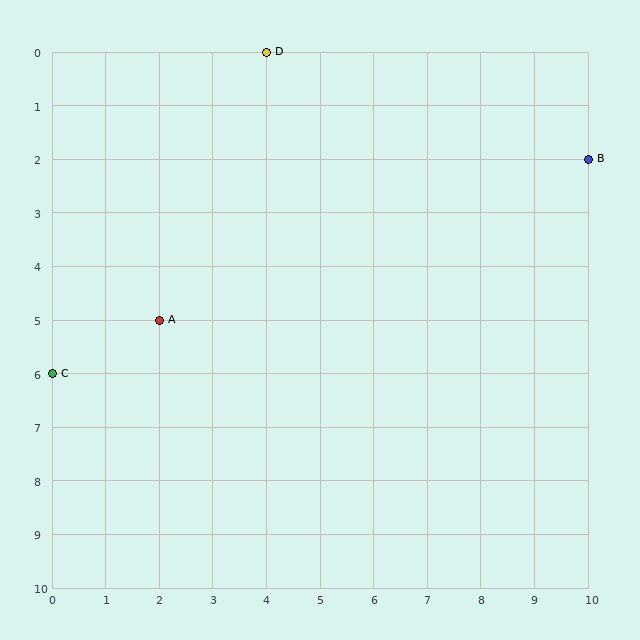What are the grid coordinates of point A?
Point A is at grid coordinates (2, 5).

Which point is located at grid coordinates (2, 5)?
Point A is at (2, 5).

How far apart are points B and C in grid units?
Points B and C are 10 columns and 4 rows apart (about 10.8 grid units diagonally).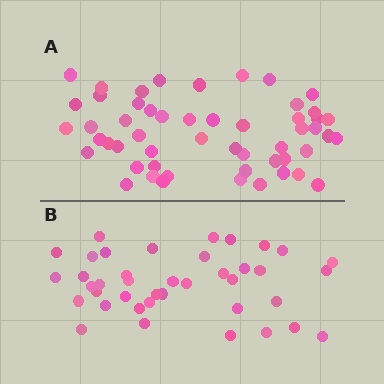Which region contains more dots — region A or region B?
Region A (the top region) has more dots.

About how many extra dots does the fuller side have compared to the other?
Region A has approximately 15 more dots than region B.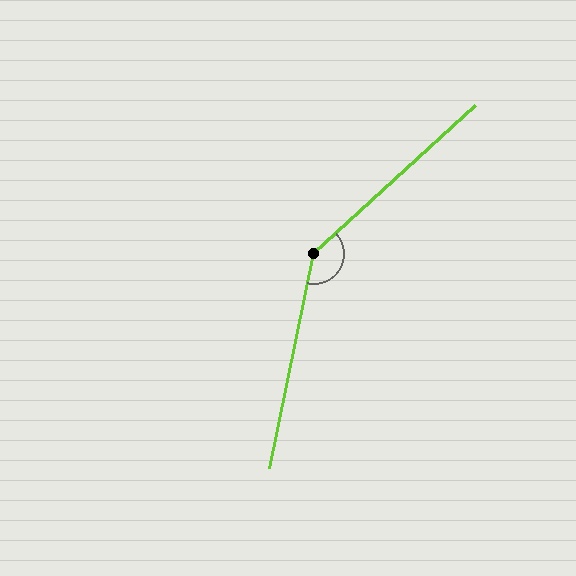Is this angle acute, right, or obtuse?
It is obtuse.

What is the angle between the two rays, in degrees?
Approximately 144 degrees.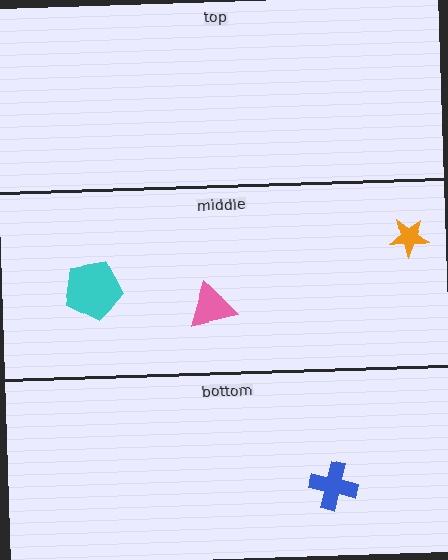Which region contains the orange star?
The middle region.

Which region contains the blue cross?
The bottom region.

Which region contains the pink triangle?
The middle region.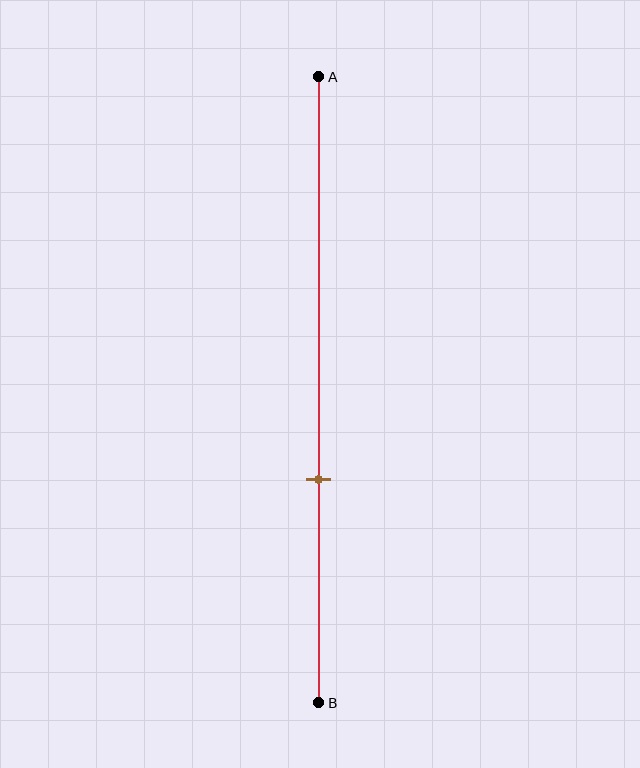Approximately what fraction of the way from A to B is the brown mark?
The brown mark is approximately 65% of the way from A to B.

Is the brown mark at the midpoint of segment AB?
No, the mark is at about 65% from A, not at the 50% midpoint.